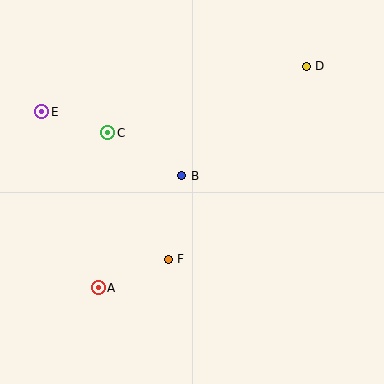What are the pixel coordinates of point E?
Point E is at (42, 112).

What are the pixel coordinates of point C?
Point C is at (108, 133).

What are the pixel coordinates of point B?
Point B is at (182, 176).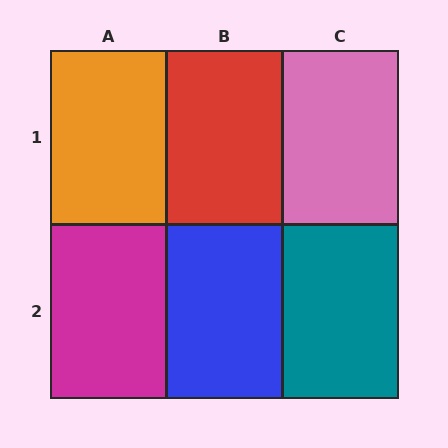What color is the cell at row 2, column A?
Magenta.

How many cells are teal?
1 cell is teal.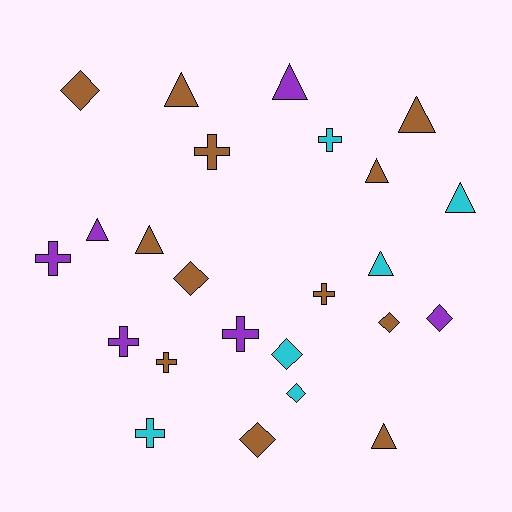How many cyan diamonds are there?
There are 2 cyan diamonds.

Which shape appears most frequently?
Triangle, with 9 objects.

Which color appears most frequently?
Brown, with 12 objects.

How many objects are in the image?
There are 24 objects.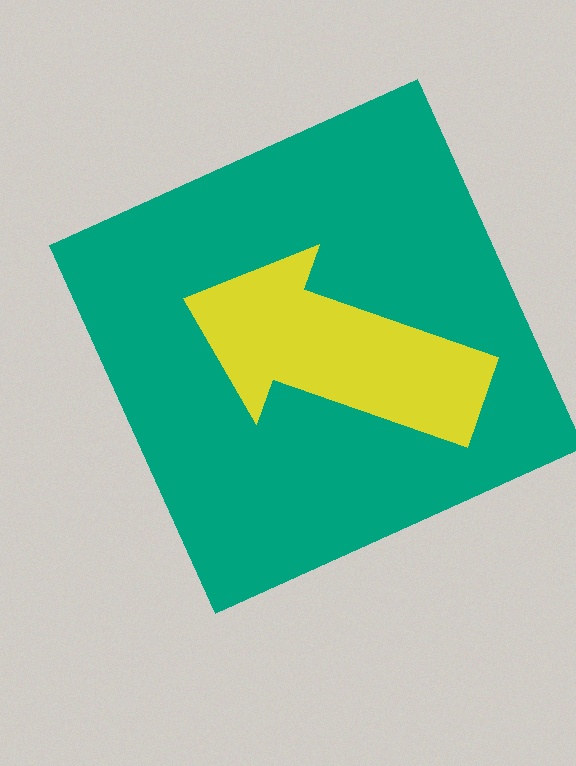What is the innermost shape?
The yellow arrow.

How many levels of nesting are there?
2.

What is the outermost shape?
The teal square.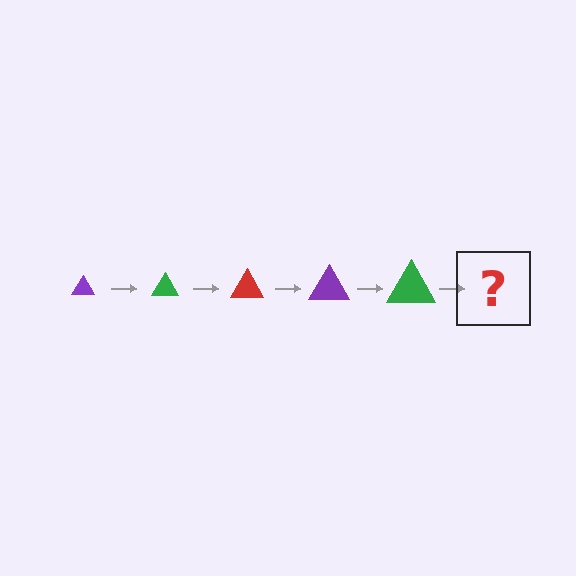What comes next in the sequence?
The next element should be a red triangle, larger than the previous one.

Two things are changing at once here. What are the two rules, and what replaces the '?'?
The two rules are that the triangle grows larger each step and the color cycles through purple, green, and red. The '?' should be a red triangle, larger than the previous one.